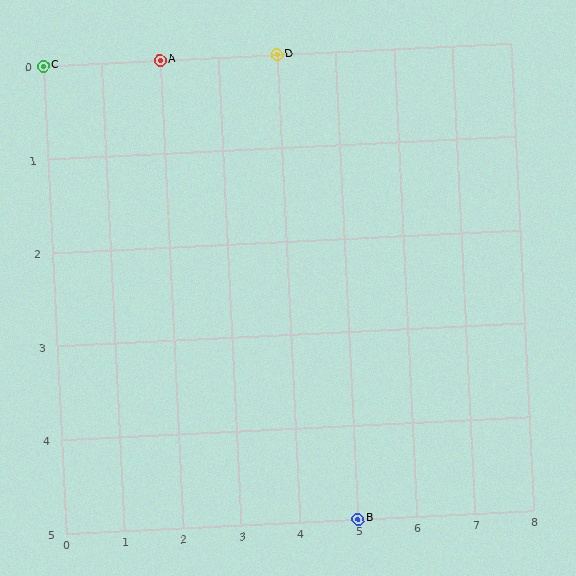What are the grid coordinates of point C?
Point C is at grid coordinates (0, 0).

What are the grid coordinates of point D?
Point D is at grid coordinates (4, 0).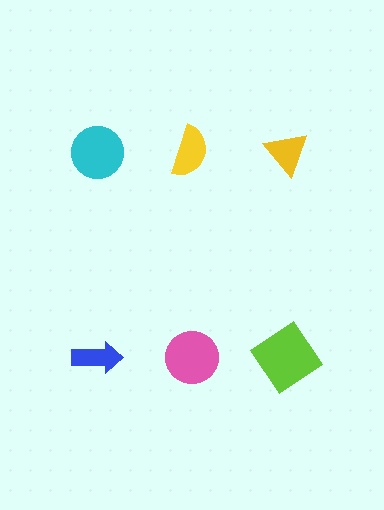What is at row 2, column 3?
A lime diamond.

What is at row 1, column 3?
A yellow triangle.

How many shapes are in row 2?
3 shapes.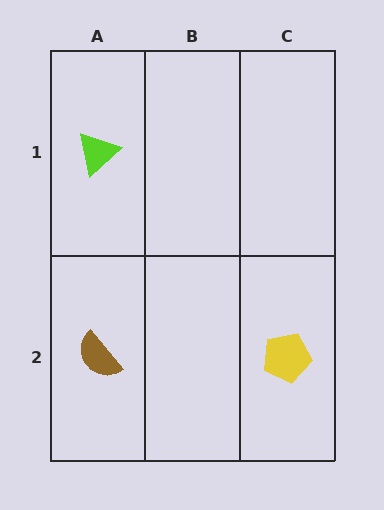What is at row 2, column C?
A yellow pentagon.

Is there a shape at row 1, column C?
No, that cell is empty.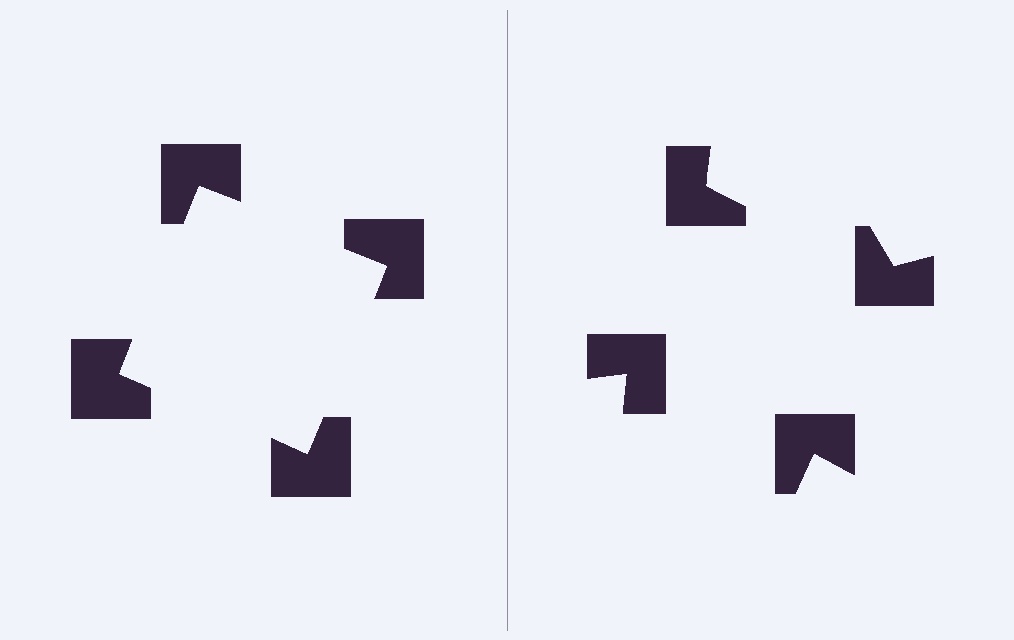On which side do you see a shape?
An illusory square appears on the left side. On the right side the wedge cuts are rotated, so no coherent shape forms.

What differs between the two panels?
The notched squares are positioned identically on both sides; only the wedge orientations differ. On the left they align to a square; on the right they are misaligned.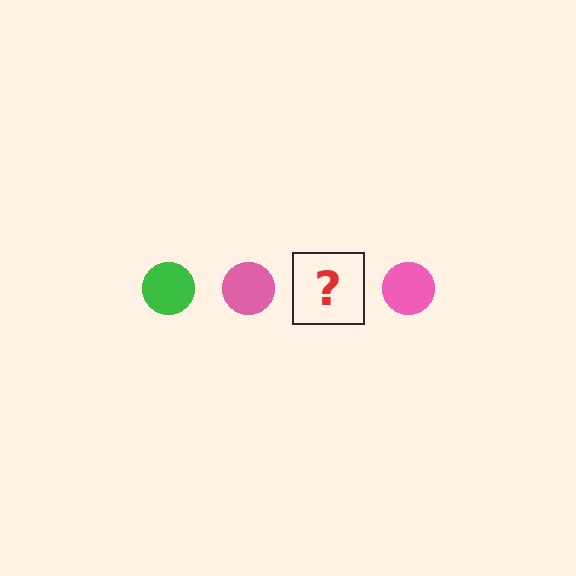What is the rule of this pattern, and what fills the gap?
The rule is that the pattern cycles through green, pink circles. The gap should be filled with a green circle.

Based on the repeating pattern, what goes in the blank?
The blank should be a green circle.